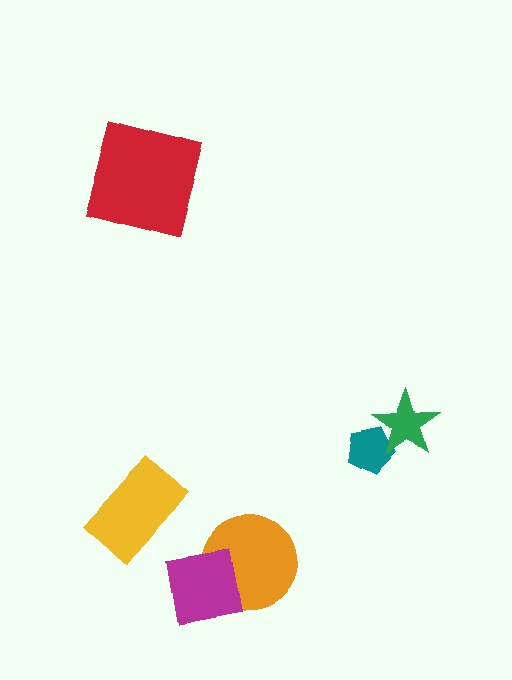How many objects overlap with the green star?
1 object overlaps with the green star.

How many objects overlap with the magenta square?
1 object overlaps with the magenta square.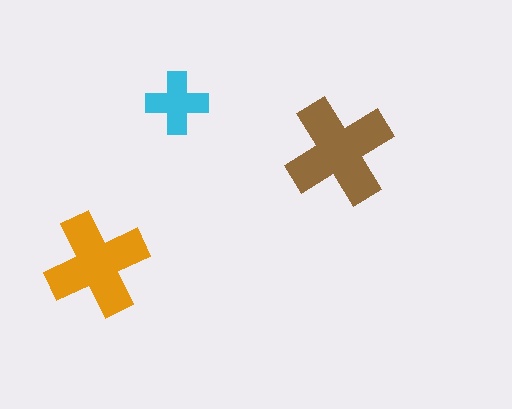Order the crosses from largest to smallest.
the brown one, the orange one, the cyan one.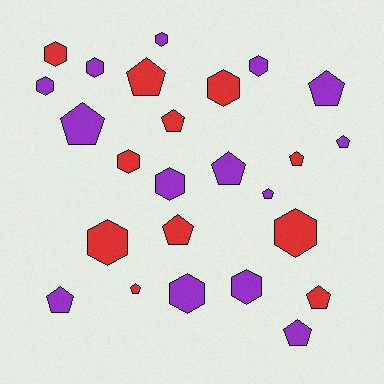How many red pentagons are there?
There are 6 red pentagons.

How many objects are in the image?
There are 25 objects.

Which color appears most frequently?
Purple, with 14 objects.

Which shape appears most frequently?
Pentagon, with 13 objects.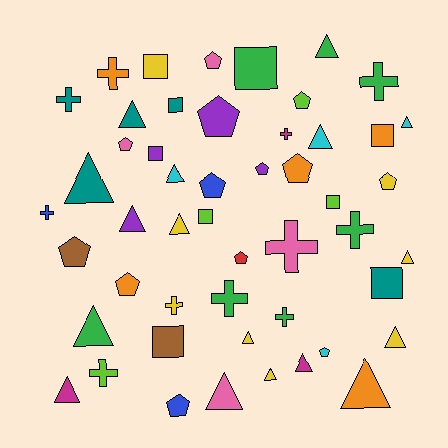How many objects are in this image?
There are 50 objects.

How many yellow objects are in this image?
There are 8 yellow objects.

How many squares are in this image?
There are 9 squares.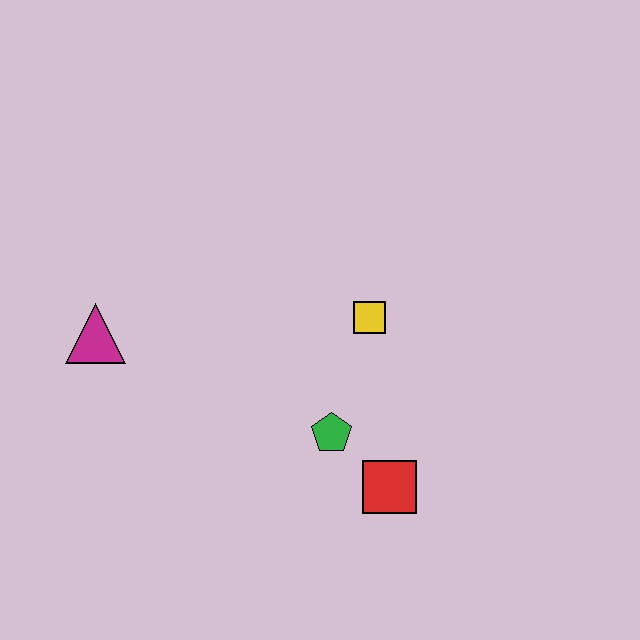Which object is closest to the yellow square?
The green pentagon is closest to the yellow square.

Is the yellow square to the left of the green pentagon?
No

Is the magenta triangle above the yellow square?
No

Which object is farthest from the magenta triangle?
The red square is farthest from the magenta triangle.